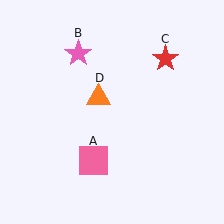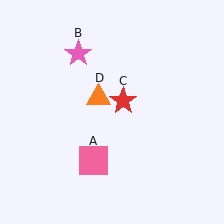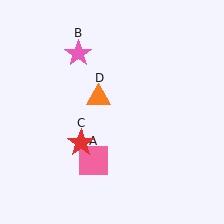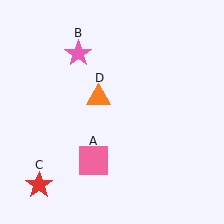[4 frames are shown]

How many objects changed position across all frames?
1 object changed position: red star (object C).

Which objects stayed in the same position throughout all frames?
Pink square (object A) and pink star (object B) and orange triangle (object D) remained stationary.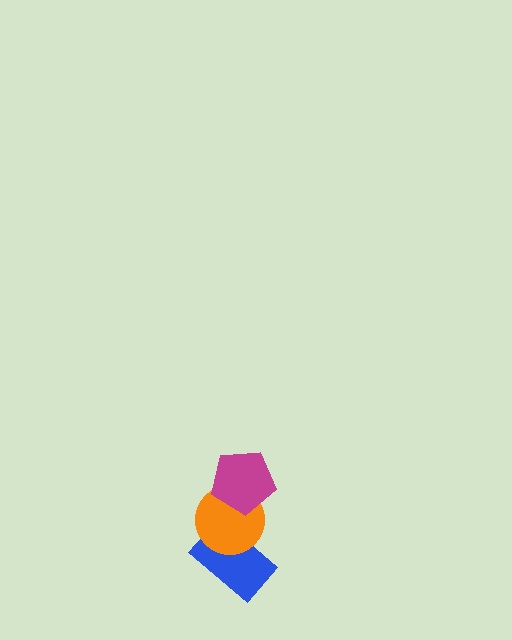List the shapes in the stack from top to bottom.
From top to bottom: the magenta pentagon, the orange circle, the blue rectangle.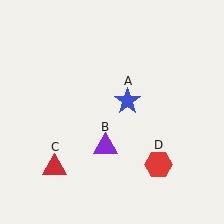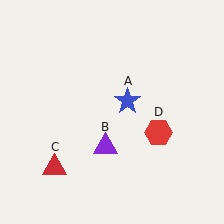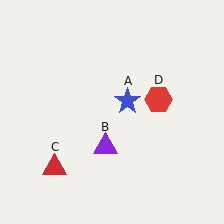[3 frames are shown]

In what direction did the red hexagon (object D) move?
The red hexagon (object D) moved up.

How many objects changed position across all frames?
1 object changed position: red hexagon (object D).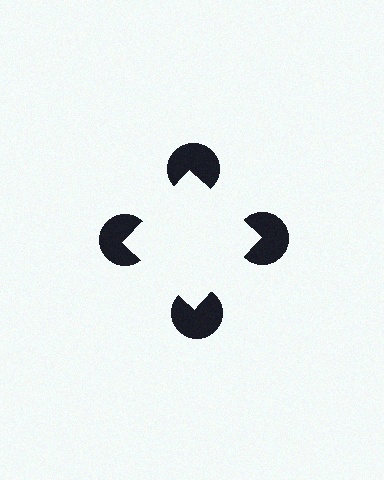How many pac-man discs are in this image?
There are 4 — one at each vertex of the illusory square.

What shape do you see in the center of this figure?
An illusory square — its edges are inferred from the aligned wedge cuts in the pac-man discs, not physically drawn.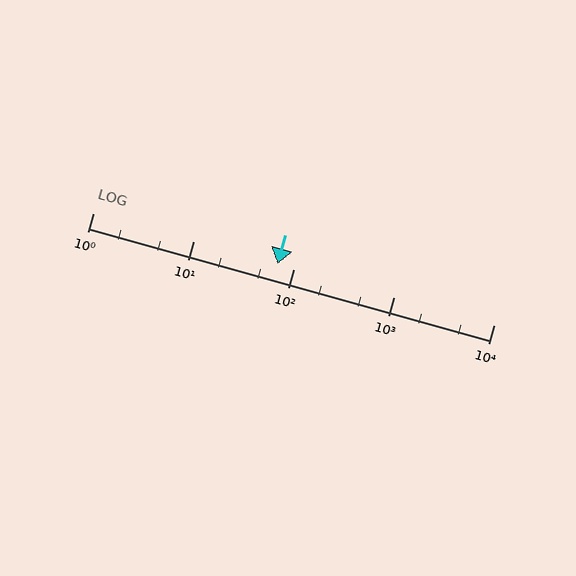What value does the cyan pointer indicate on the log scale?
The pointer indicates approximately 69.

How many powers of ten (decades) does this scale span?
The scale spans 4 decades, from 1 to 10000.